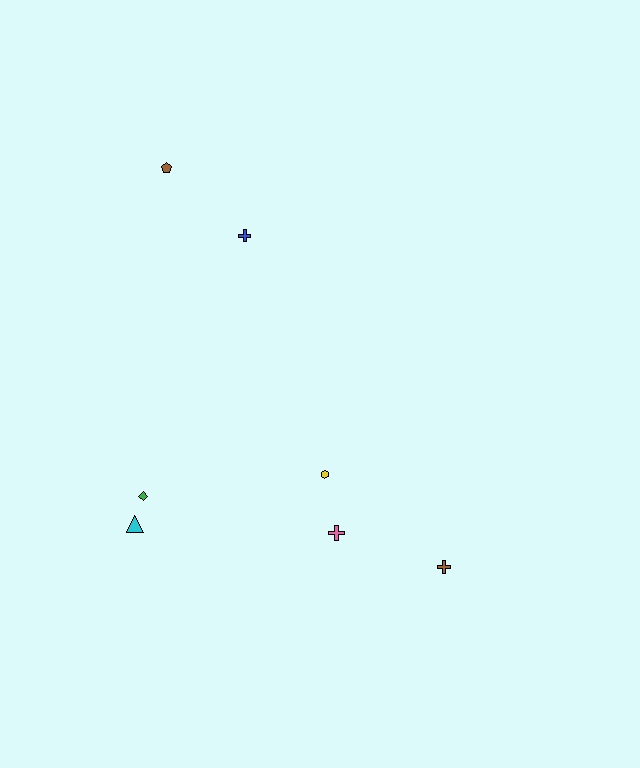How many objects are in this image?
There are 7 objects.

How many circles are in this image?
There are no circles.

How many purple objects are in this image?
There are no purple objects.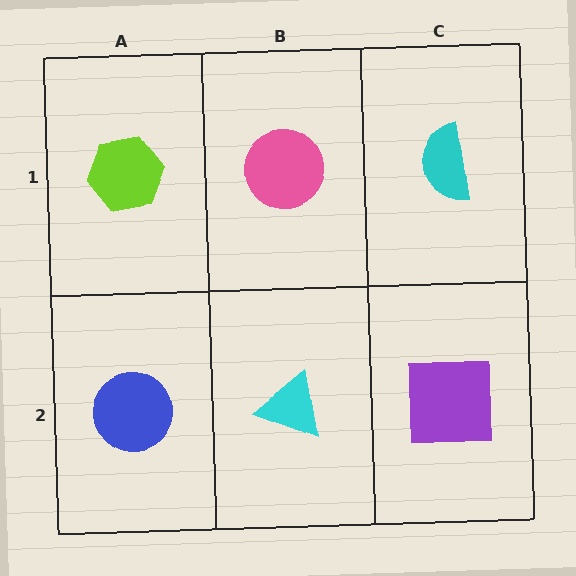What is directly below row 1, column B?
A cyan triangle.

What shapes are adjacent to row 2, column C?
A cyan semicircle (row 1, column C), a cyan triangle (row 2, column B).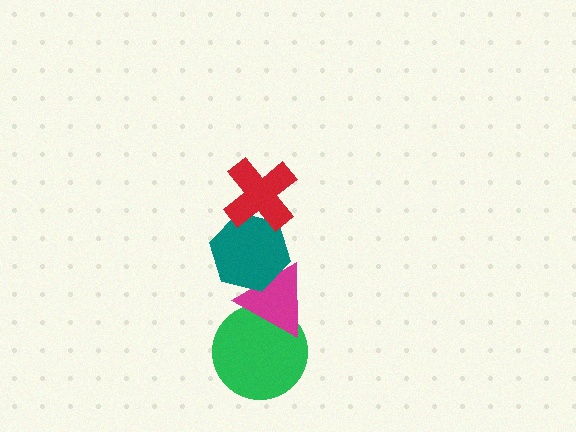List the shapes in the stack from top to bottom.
From top to bottom: the red cross, the teal hexagon, the magenta triangle, the green circle.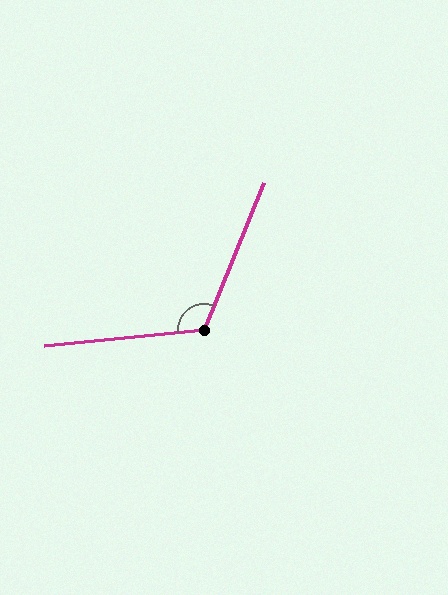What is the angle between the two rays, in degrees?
Approximately 118 degrees.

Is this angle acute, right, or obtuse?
It is obtuse.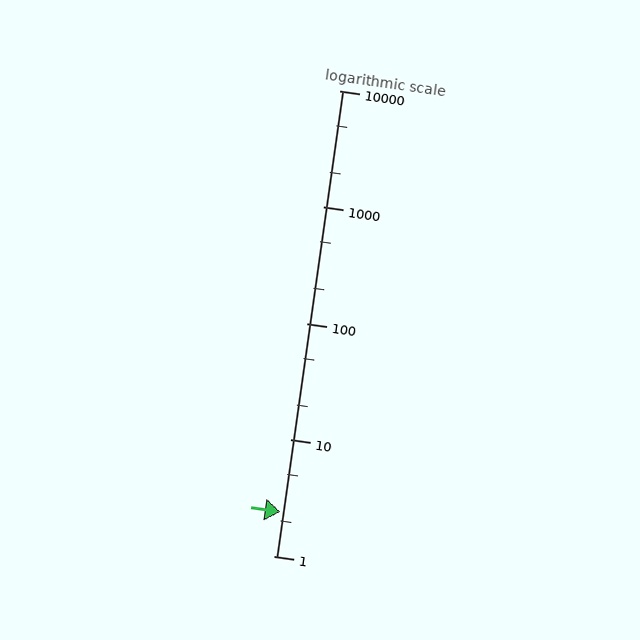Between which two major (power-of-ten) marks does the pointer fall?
The pointer is between 1 and 10.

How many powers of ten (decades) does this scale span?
The scale spans 4 decades, from 1 to 10000.